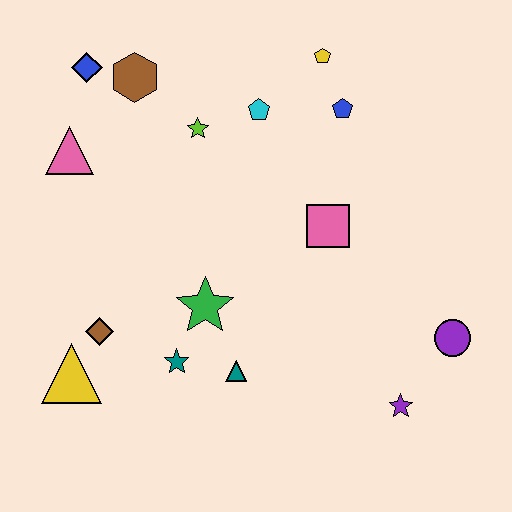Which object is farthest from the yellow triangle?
The yellow pentagon is farthest from the yellow triangle.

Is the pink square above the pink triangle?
No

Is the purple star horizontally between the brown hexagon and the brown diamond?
No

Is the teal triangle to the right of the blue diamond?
Yes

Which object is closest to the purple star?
The purple circle is closest to the purple star.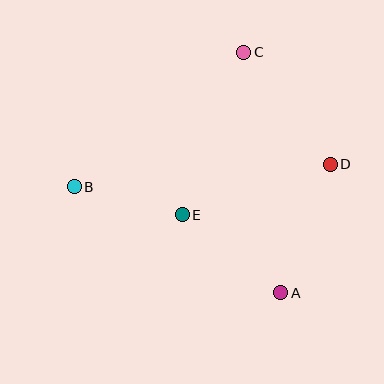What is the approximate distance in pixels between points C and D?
The distance between C and D is approximately 142 pixels.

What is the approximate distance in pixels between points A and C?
The distance between A and C is approximately 243 pixels.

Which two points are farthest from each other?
Points B and D are farthest from each other.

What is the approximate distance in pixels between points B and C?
The distance between B and C is approximately 216 pixels.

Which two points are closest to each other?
Points B and E are closest to each other.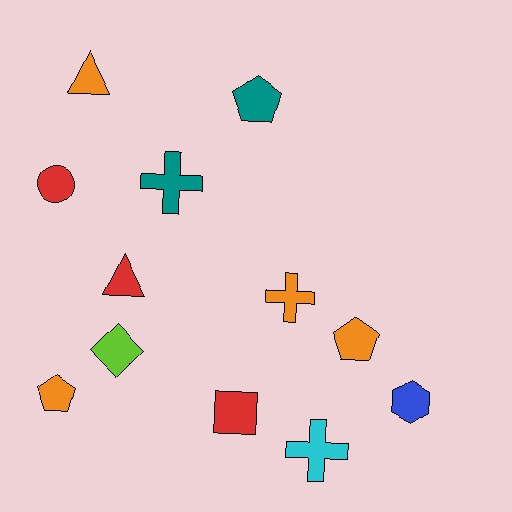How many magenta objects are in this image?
There are no magenta objects.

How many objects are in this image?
There are 12 objects.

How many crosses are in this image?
There are 3 crosses.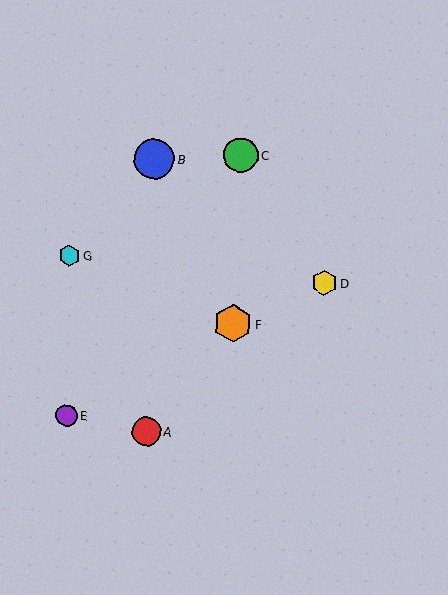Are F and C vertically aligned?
Yes, both are at x≈233.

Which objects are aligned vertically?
Objects C, F are aligned vertically.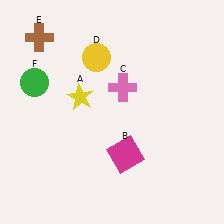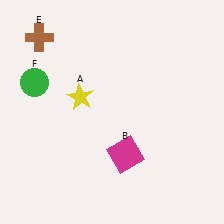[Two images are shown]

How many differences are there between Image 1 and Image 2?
There are 2 differences between the two images.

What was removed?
The yellow circle (D), the pink cross (C) were removed in Image 2.